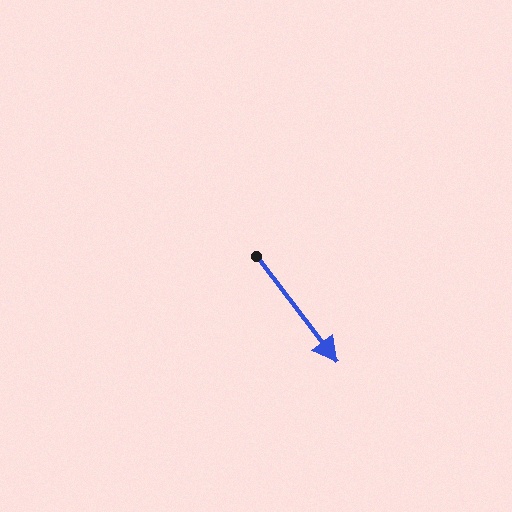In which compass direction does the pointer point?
Southeast.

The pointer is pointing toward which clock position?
Roughly 5 o'clock.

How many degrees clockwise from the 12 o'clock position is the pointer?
Approximately 143 degrees.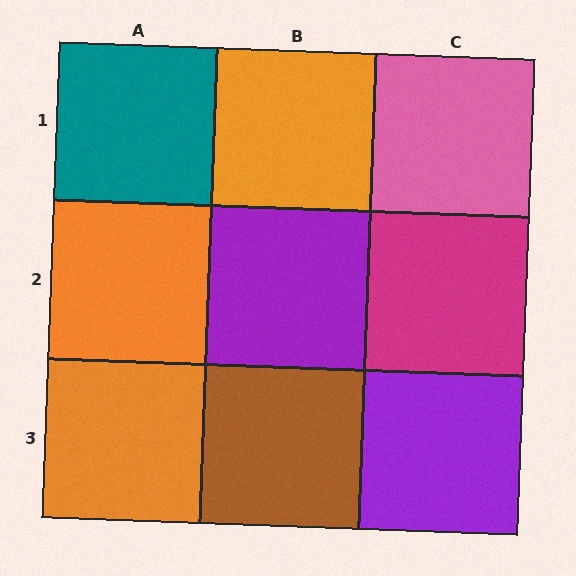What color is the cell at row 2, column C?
Magenta.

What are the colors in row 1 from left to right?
Teal, orange, pink.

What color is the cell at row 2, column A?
Orange.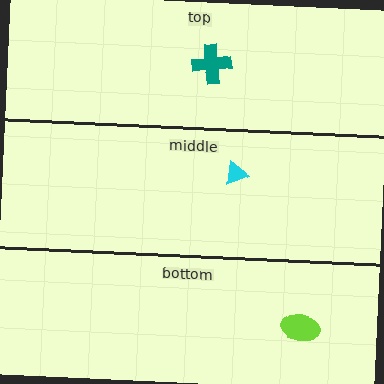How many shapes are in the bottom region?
1.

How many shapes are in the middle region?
1.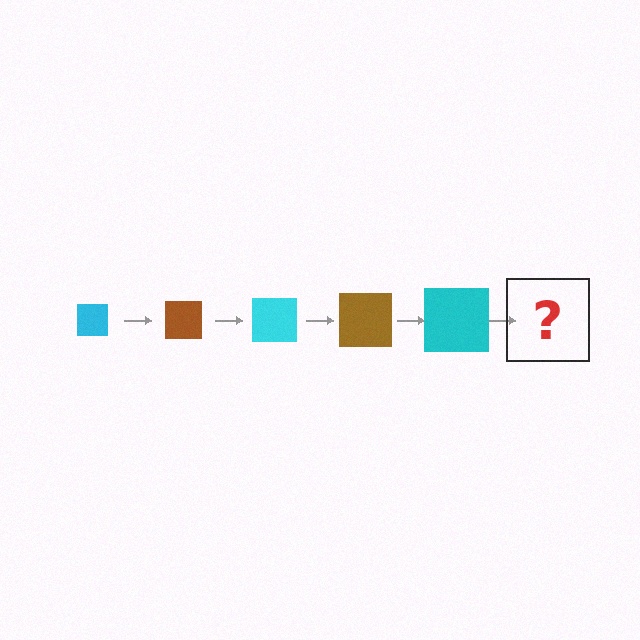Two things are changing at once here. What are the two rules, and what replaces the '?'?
The two rules are that the square grows larger each step and the color cycles through cyan and brown. The '?' should be a brown square, larger than the previous one.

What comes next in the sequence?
The next element should be a brown square, larger than the previous one.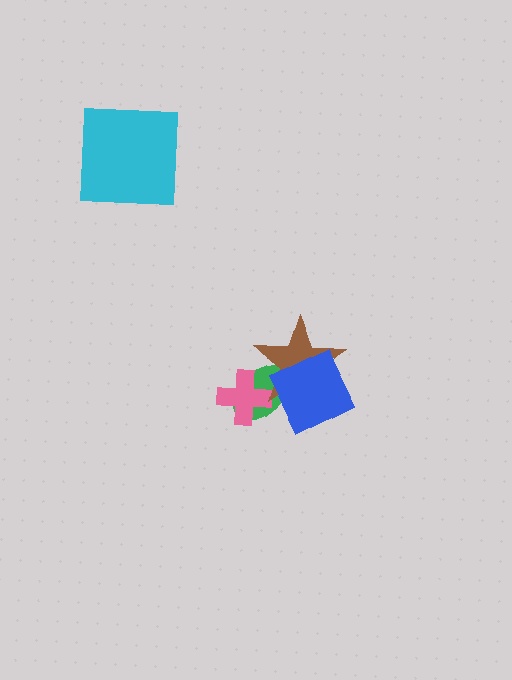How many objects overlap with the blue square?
2 objects overlap with the blue square.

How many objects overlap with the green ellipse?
3 objects overlap with the green ellipse.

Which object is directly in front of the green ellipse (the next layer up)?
The pink cross is directly in front of the green ellipse.